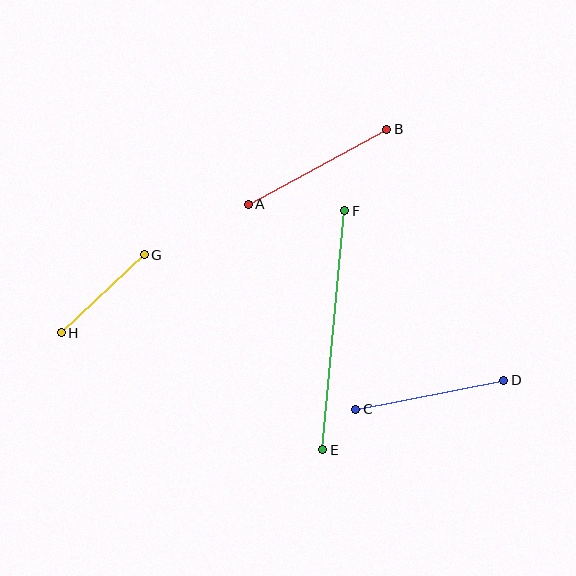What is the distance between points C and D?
The distance is approximately 151 pixels.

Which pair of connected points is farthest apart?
Points E and F are farthest apart.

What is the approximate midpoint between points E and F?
The midpoint is at approximately (334, 330) pixels.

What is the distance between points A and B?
The distance is approximately 158 pixels.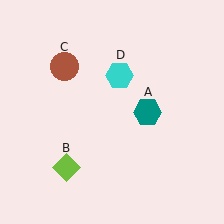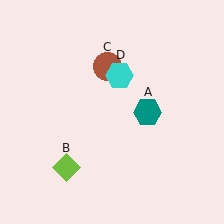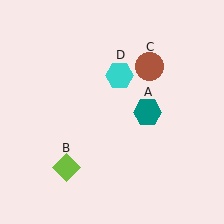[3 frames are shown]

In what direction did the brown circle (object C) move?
The brown circle (object C) moved right.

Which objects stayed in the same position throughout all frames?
Teal hexagon (object A) and lime diamond (object B) and cyan hexagon (object D) remained stationary.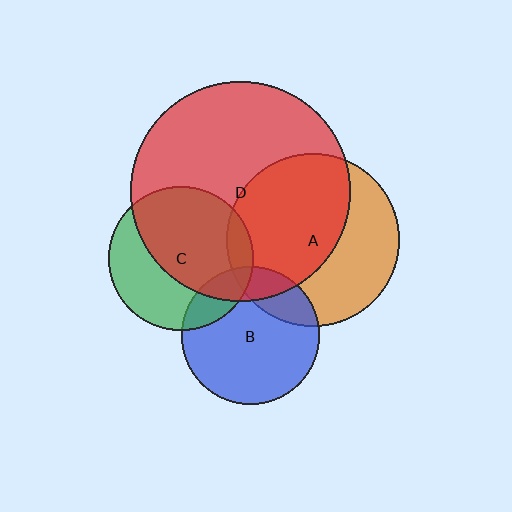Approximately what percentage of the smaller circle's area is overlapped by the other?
Approximately 20%.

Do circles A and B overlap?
Yes.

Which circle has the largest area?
Circle D (red).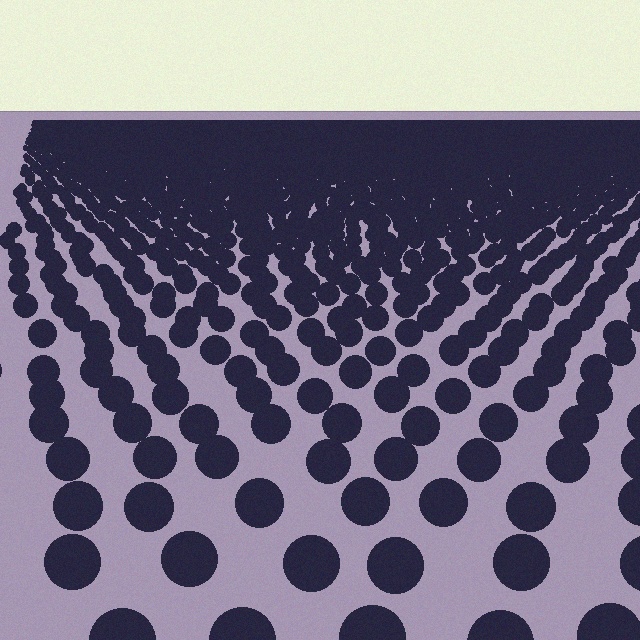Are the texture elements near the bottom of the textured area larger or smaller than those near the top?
Larger. Near the bottom, elements are closer to the viewer and appear at a bigger on-screen size.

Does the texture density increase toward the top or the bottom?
Density increases toward the top.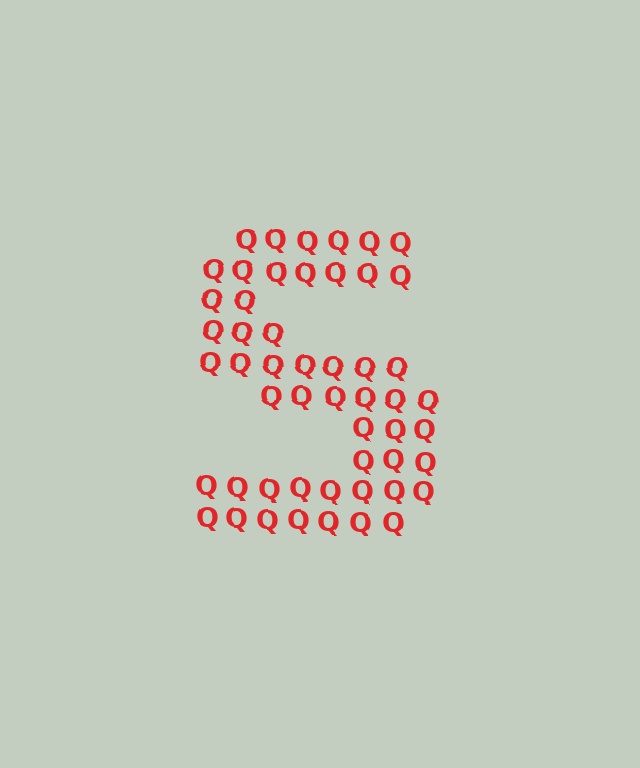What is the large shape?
The large shape is the letter S.